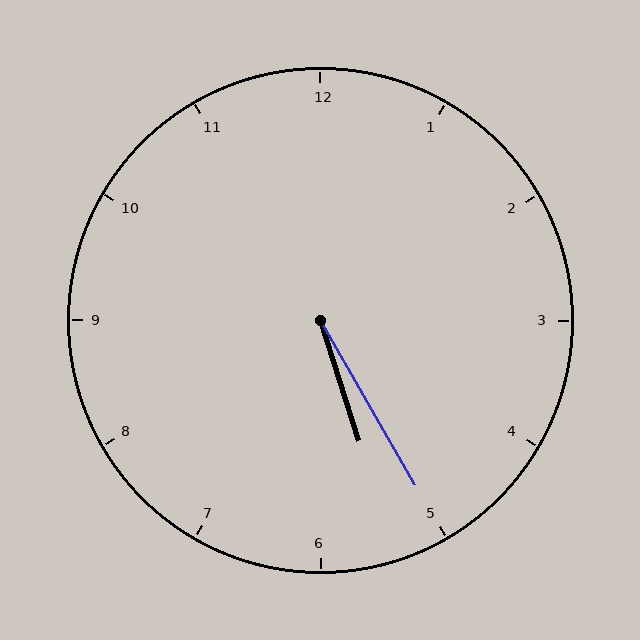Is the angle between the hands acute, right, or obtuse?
It is acute.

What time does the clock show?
5:25.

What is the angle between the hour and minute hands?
Approximately 12 degrees.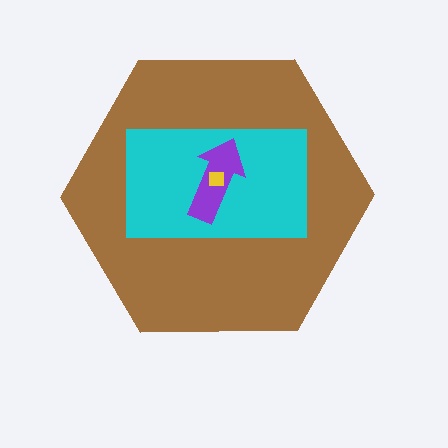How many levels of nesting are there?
4.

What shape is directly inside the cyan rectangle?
The purple arrow.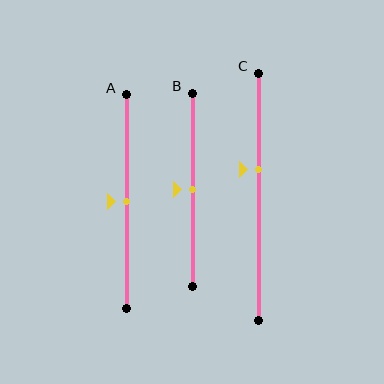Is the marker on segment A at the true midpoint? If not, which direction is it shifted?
Yes, the marker on segment A is at the true midpoint.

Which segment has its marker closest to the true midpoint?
Segment A has its marker closest to the true midpoint.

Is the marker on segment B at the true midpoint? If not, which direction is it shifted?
Yes, the marker on segment B is at the true midpoint.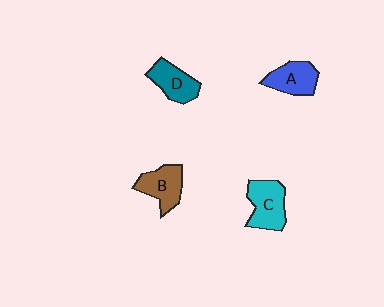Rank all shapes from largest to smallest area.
From largest to smallest: C (cyan), B (brown), D (teal), A (blue).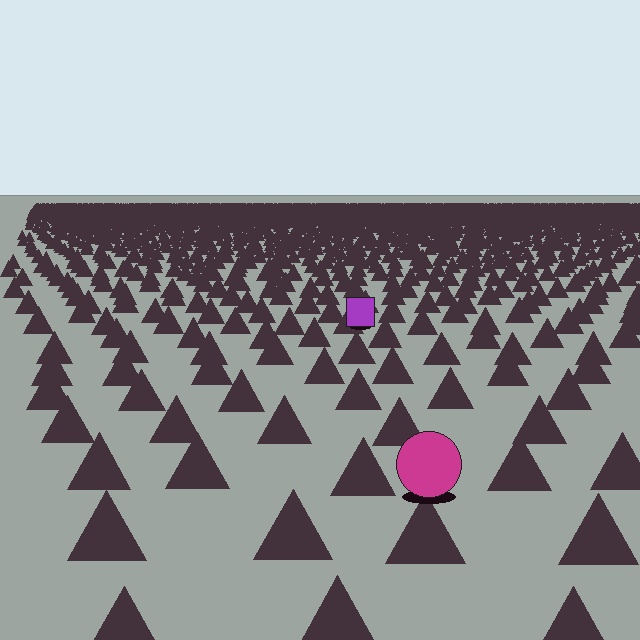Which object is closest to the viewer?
The magenta circle is closest. The texture marks near it are larger and more spread out.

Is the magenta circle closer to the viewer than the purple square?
Yes. The magenta circle is closer — you can tell from the texture gradient: the ground texture is coarser near it.